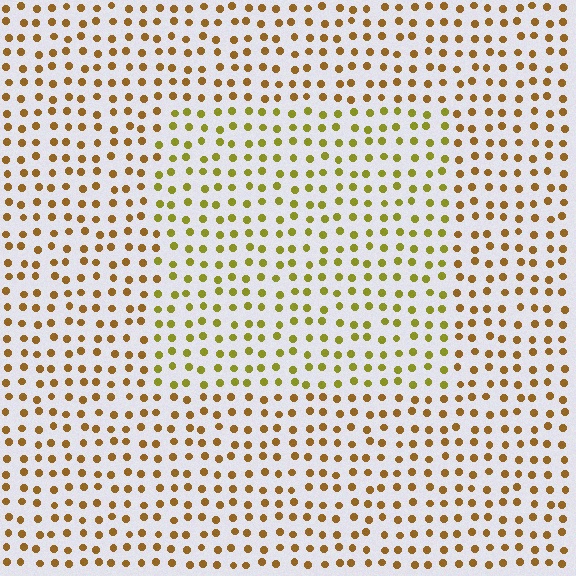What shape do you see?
I see a rectangle.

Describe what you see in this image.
The image is filled with small brown elements in a uniform arrangement. A rectangle-shaped region is visible where the elements are tinted to a slightly different hue, forming a subtle color boundary.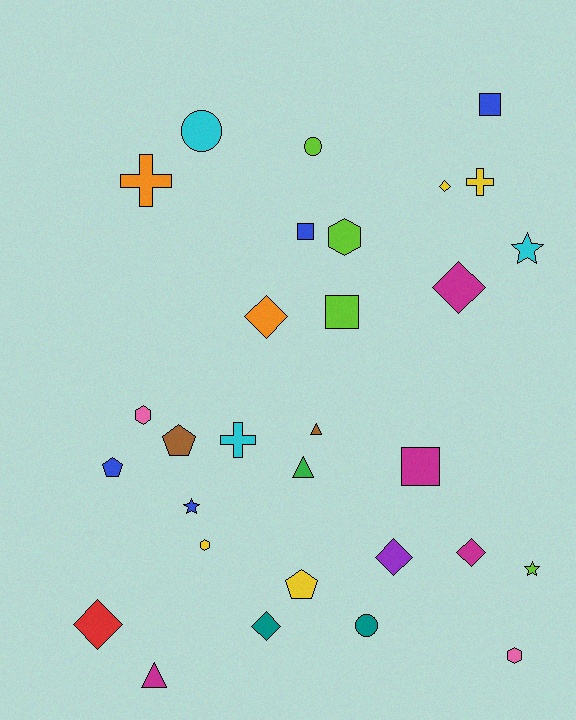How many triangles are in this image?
There are 3 triangles.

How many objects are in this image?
There are 30 objects.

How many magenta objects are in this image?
There are 4 magenta objects.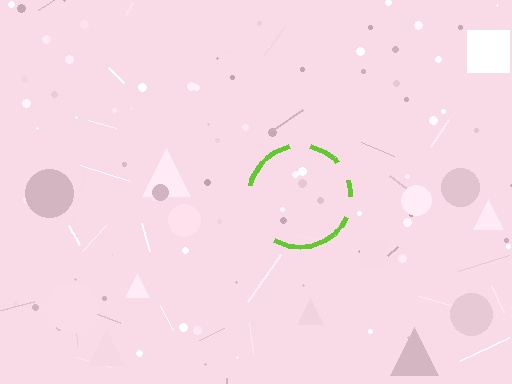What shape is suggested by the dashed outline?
The dashed outline suggests a circle.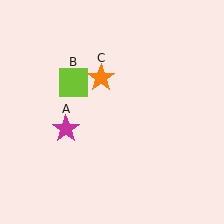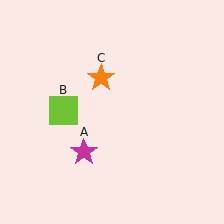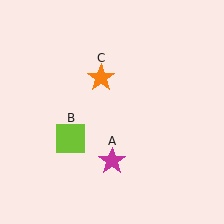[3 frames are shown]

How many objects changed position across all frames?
2 objects changed position: magenta star (object A), lime square (object B).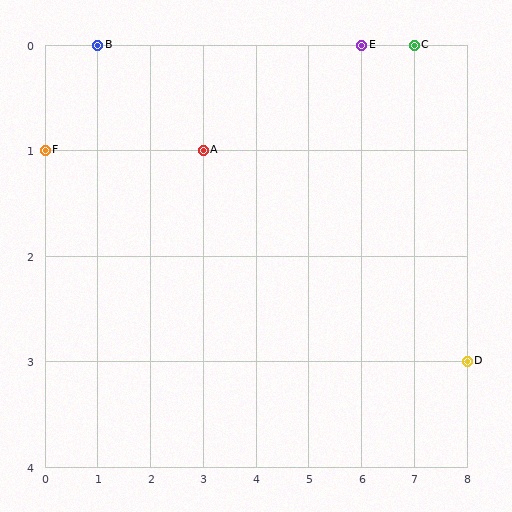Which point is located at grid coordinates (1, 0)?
Point B is at (1, 0).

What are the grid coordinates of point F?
Point F is at grid coordinates (0, 1).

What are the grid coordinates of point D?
Point D is at grid coordinates (8, 3).